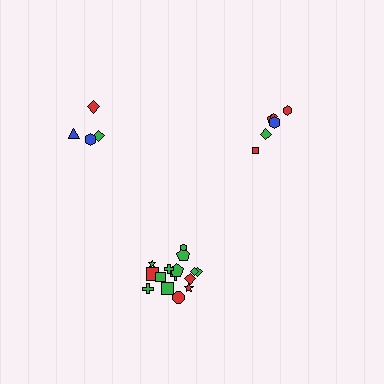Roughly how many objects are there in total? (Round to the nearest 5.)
Roughly 25 objects in total.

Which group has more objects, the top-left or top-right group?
The top-right group.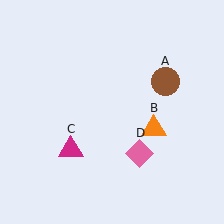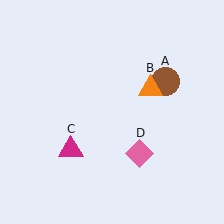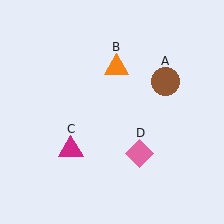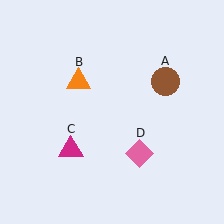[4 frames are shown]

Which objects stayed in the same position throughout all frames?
Brown circle (object A) and magenta triangle (object C) and pink diamond (object D) remained stationary.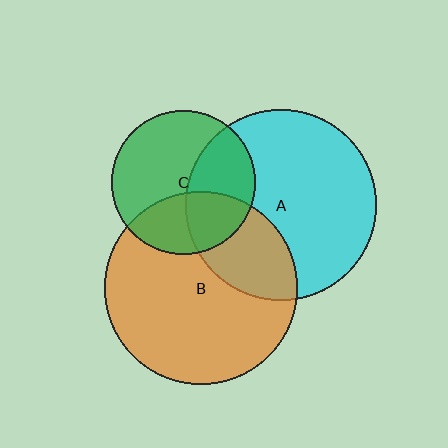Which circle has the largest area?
Circle B (orange).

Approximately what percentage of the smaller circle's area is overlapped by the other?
Approximately 35%.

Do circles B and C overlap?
Yes.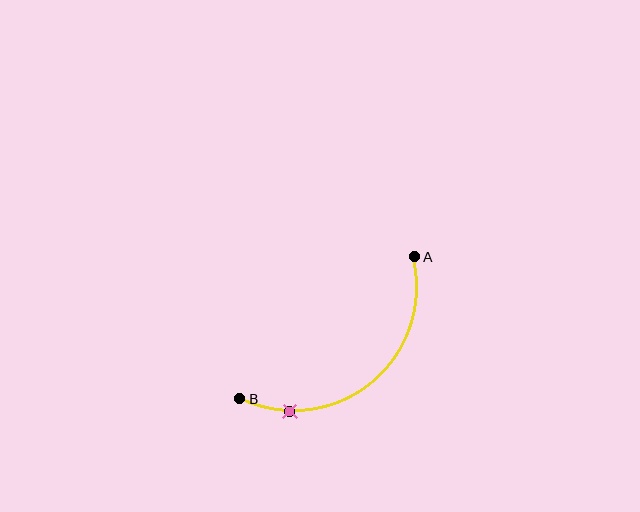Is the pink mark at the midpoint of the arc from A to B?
No. The pink mark lies on the arc but is closer to endpoint B. The arc midpoint would be at the point on the curve equidistant along the arc from both A and B.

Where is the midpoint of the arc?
The arc midpoint is the point on the curve farthest from the straight line joining A and B. It sits below and to the right of that line.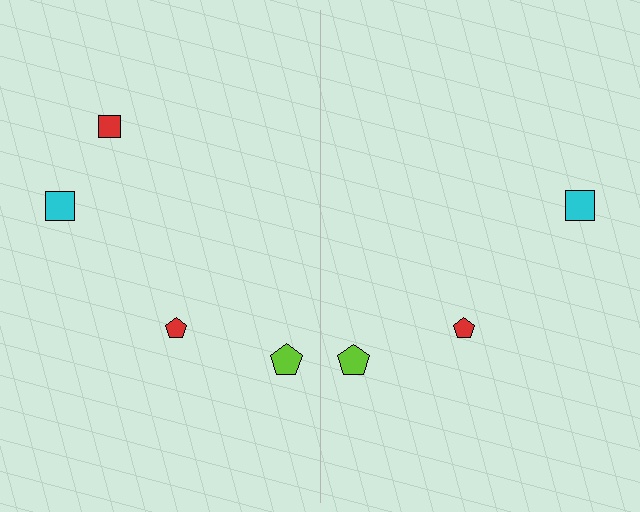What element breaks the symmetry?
A red square is missing from the right side.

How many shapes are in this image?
There are 7 shapes in this image.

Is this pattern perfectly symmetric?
No, the pattern is not perfectly symmetric. A red square is missing from the right side.